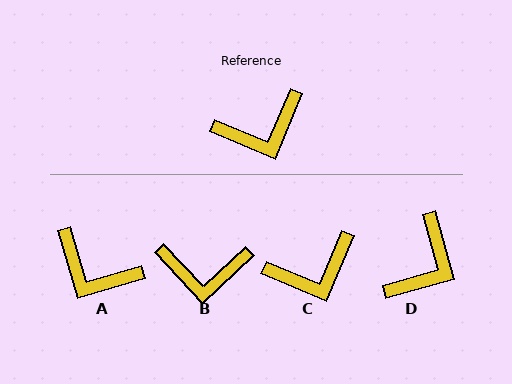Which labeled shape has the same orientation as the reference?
C.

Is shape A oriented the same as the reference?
No, it is off by about 51 degrees.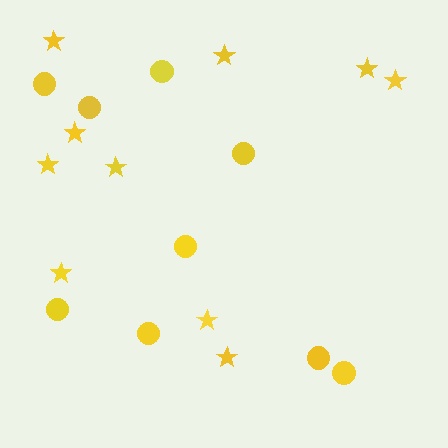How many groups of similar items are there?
There are 2 groups: one group of circles (9) and one group of stars (10).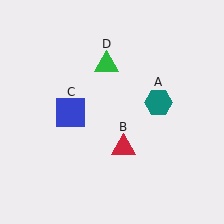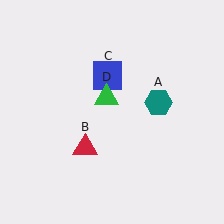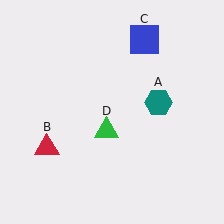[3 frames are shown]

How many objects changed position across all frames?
3 objects changed position: red triangle (object B), blue square (object C), green triangle (object D).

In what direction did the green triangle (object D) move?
The green triangle (object D) moved down.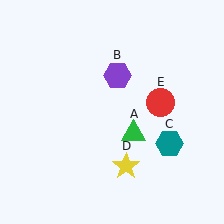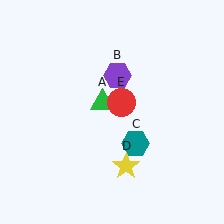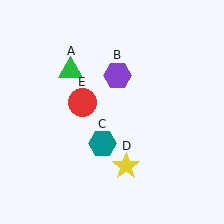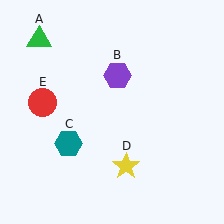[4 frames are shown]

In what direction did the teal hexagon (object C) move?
The teal hexagon (object C) moved left.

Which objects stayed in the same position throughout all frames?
Purple hexagon (object B) and yellow star (object D) remained stationary.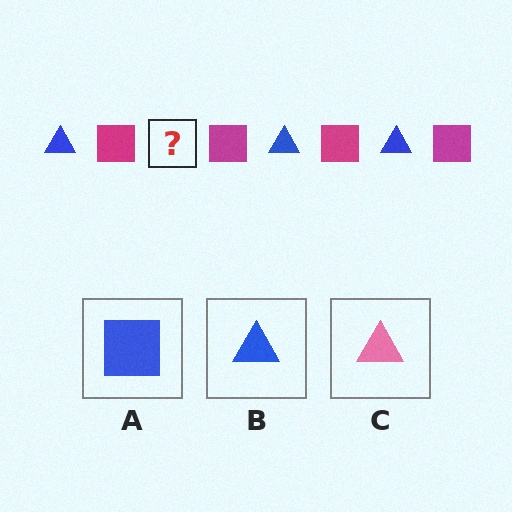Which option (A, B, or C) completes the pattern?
B.